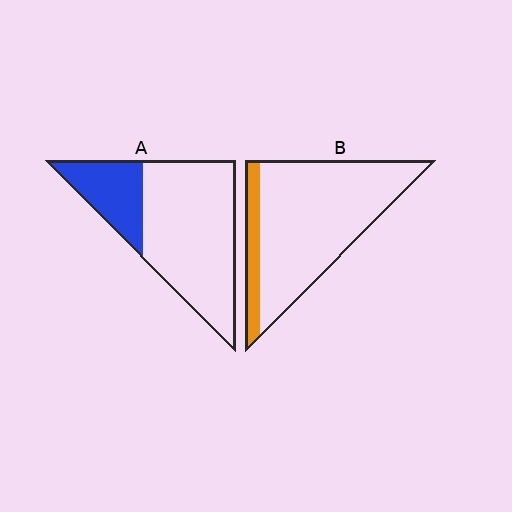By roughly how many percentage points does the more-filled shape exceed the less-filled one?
By roughly 10 percentage points (A over B).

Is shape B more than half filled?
No.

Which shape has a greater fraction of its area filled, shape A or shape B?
Shape A.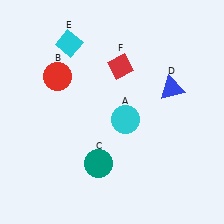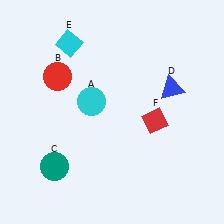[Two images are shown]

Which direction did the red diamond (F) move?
The red diamond (F) moved down.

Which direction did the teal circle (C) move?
The teal circle (C) moved left.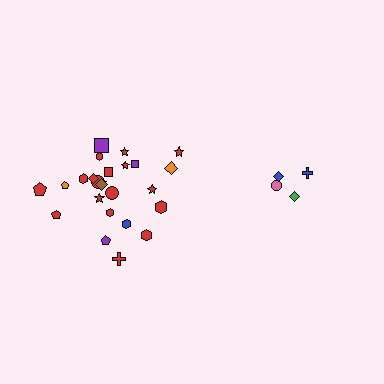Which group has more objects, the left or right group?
The left group.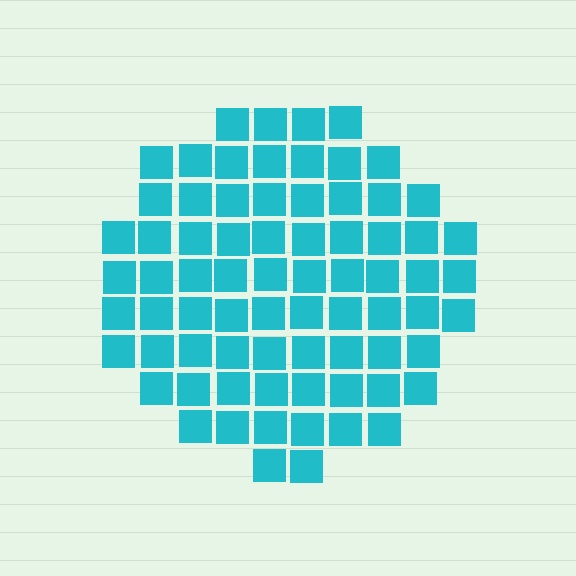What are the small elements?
The small elements are squares.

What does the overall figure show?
The overall figure shows a circle.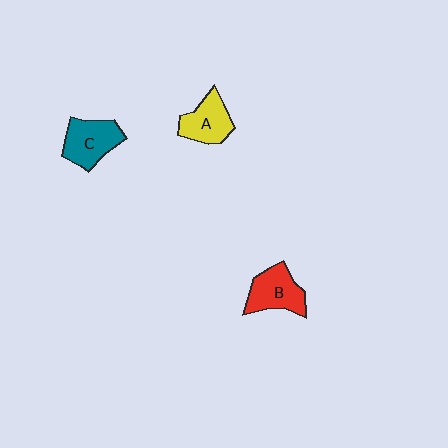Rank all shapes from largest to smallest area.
From largest to smallest: C (teal), B (red), A (yellow).